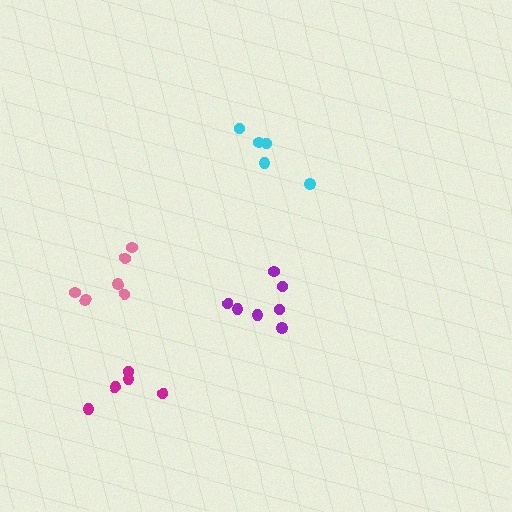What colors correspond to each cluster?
The clusters are colored: pink, magenta, cyan, purple.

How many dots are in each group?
Group 1: 6 dots, Group 2: 5 dots, Group 3: 5 dots, Group 4: 7 dots (23 total).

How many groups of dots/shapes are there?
There are 4 groups.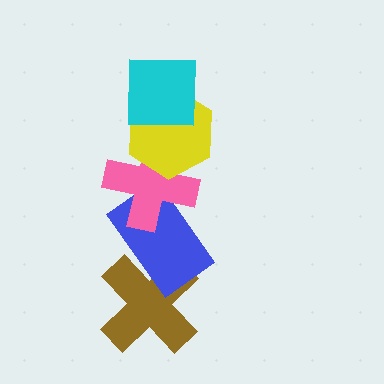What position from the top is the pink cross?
The pink cross is 3rd from the top.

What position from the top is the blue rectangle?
The blue rectangle is 4th from the top.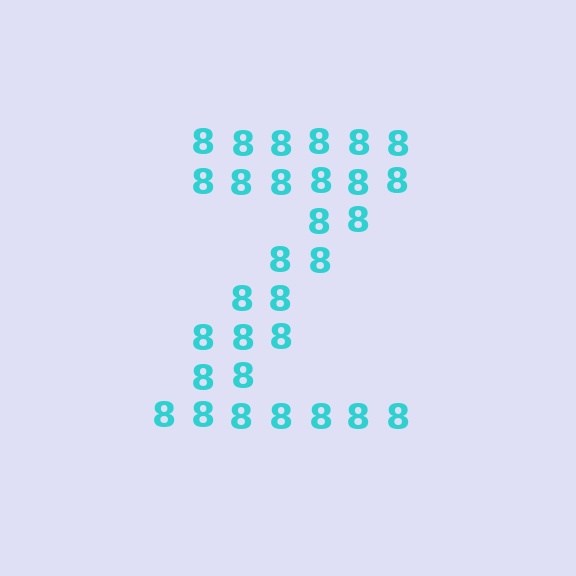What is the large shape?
The large shape is the letter Z.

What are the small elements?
The small elements are digit 8's.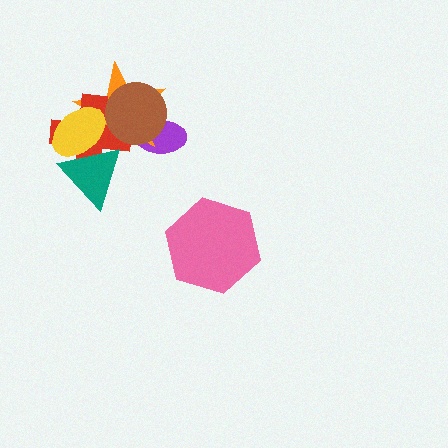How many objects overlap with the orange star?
5 objects overlap with the orange star.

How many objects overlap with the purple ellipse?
2 objects overlap with the purple ellipse.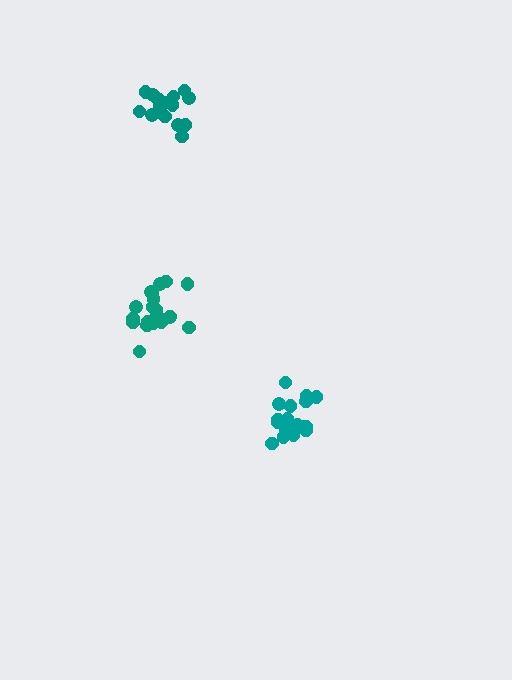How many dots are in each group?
Group 1: 20 dots, Group 2: 19 dots, Group 3: 16 dots (55 total).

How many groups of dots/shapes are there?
There are 3 groups.